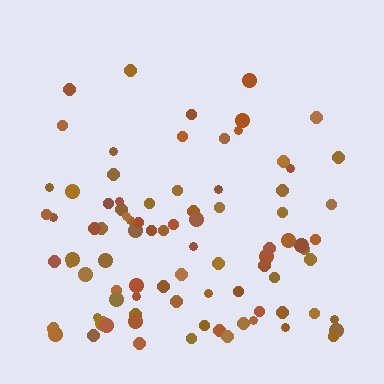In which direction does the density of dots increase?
From top to bottom, with the bottom side densest.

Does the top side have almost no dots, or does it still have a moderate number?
Still a moderate number, just noticeably fewer than the bottom.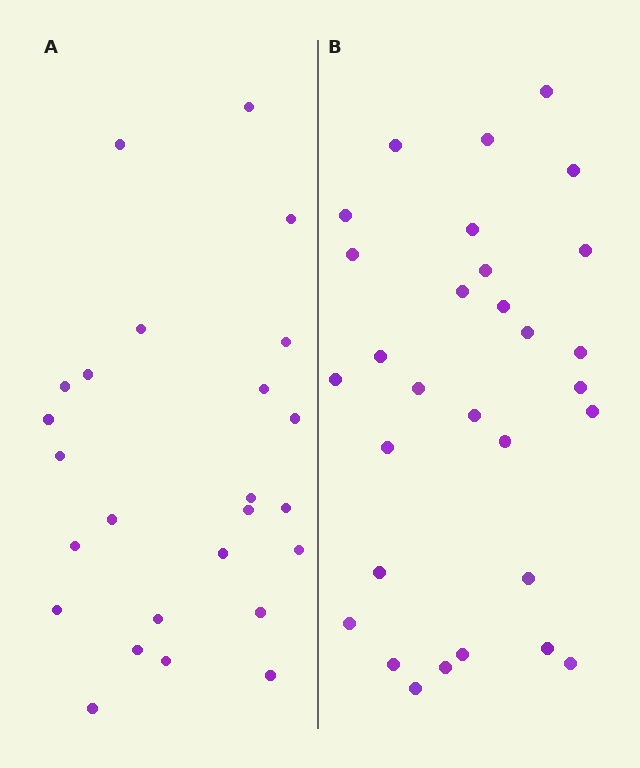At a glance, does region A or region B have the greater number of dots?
Region B (the right region) has more dots.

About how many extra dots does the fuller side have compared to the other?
Region B has about 5 more dots than region A.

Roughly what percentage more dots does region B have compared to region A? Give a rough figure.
About 20% more.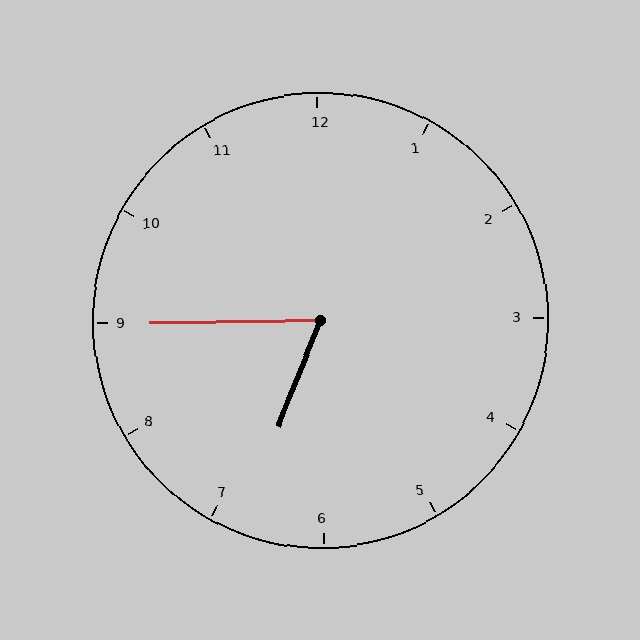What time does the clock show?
6:45.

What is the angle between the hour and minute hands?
Approximately 68 degrees.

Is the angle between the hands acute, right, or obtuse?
It is acute.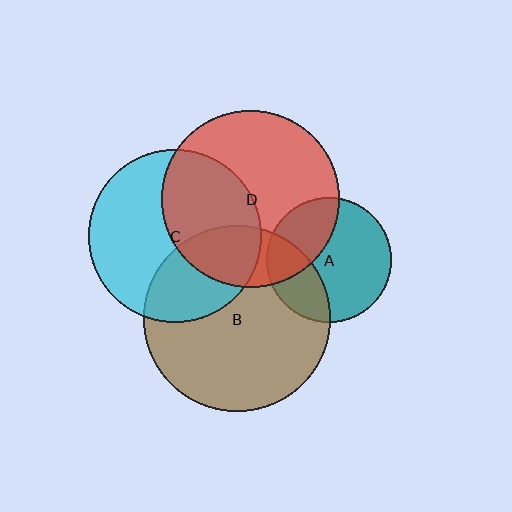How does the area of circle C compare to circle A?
Approximately 1.9 times.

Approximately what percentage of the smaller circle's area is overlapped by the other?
Approximately 30%.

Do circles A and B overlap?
Yes.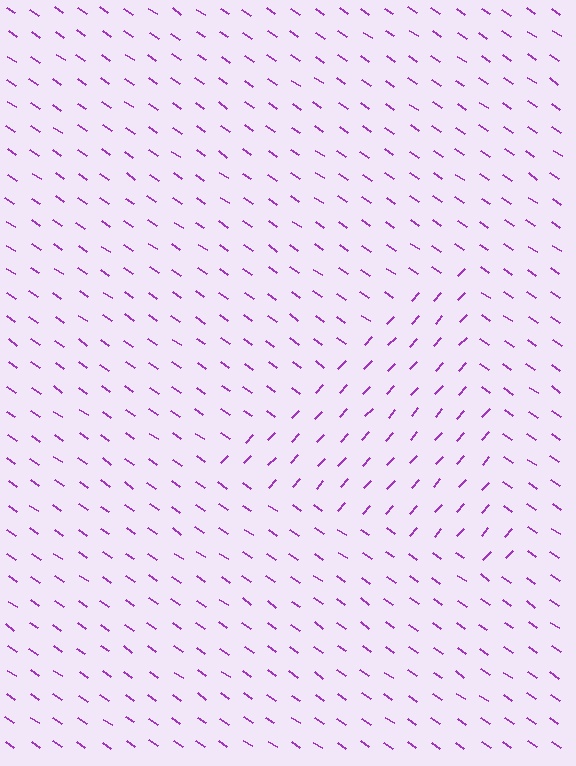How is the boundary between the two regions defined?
The boundary is defined purely by a change in line orientation (approximately 82 degrees difference). All lines are the same color and thickness.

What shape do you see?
I see a triangle.